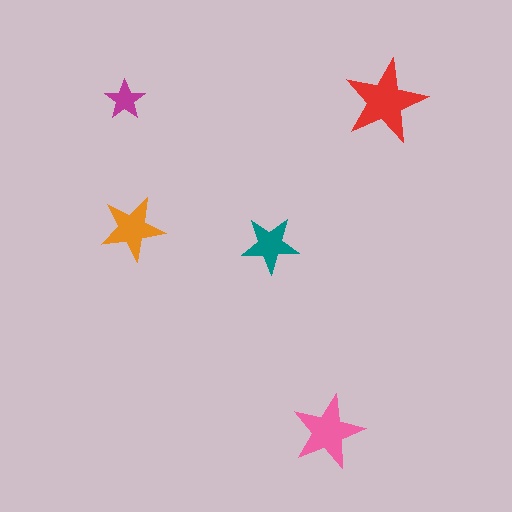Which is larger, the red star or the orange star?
The red one.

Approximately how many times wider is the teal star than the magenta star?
About 1.5 times wider.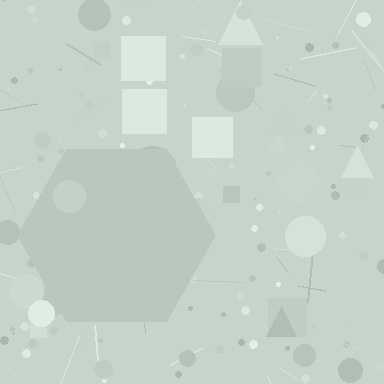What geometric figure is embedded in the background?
A hexagon is embedded in the background.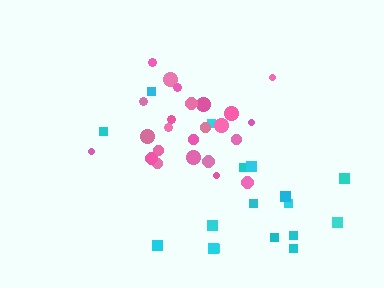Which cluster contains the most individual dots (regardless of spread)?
Pink (25).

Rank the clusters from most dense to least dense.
pink, cyan.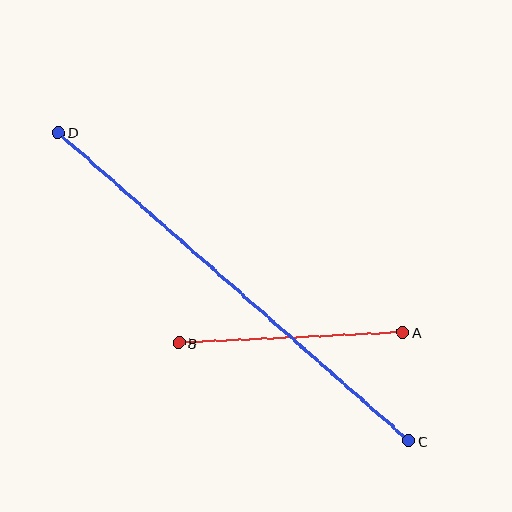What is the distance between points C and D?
The distance is approximately 467 pixels.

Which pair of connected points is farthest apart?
Points C and D are farthest apart.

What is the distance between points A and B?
The distance is approximately 224 pixels.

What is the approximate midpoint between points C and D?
The midpoint is at approximately (234, 287) pixels.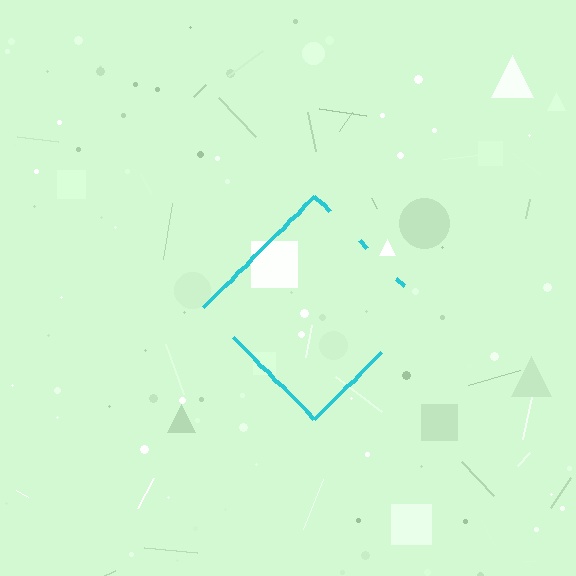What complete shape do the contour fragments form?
The contour fragments form a diamond.